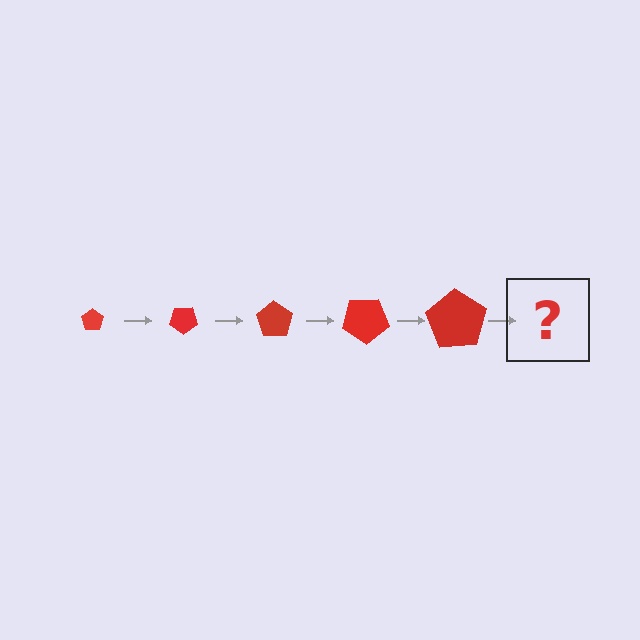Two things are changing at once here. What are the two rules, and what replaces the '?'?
The two rules are that the pentagon grows larger each step and it rotates 35 degrees each step. The '?' should be a pentagon, larger than the previous one and rotated 175 degrees from the start.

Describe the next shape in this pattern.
It should be a pentagon, larger than the previous one and rotated 175 degrees from the start.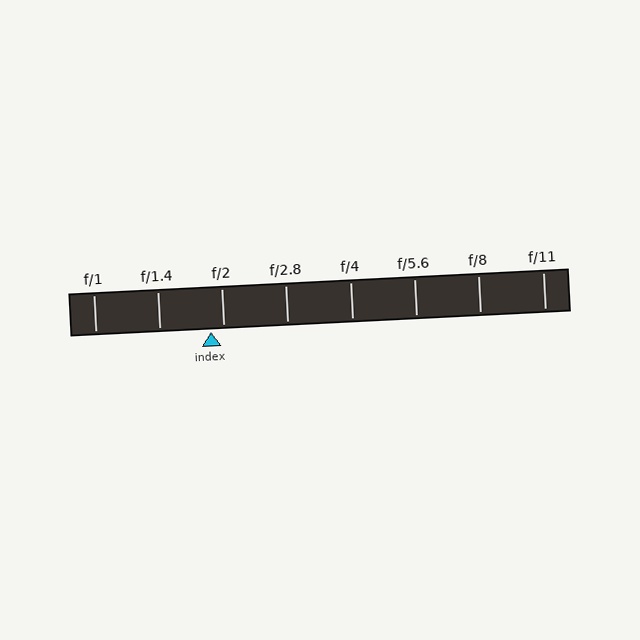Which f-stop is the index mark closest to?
The index mark is closest to f/2.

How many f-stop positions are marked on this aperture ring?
There are 8 f-stop positions marked.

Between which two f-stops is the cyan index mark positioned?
The index mark is between f/1.4 and f/2.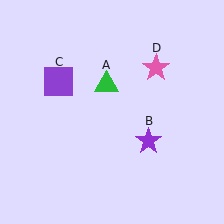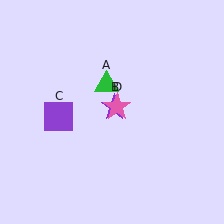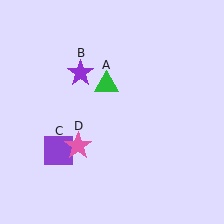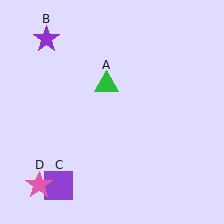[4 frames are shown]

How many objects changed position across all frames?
3 objects changed position: purple star (object B), purple square (object C), pink star (object D).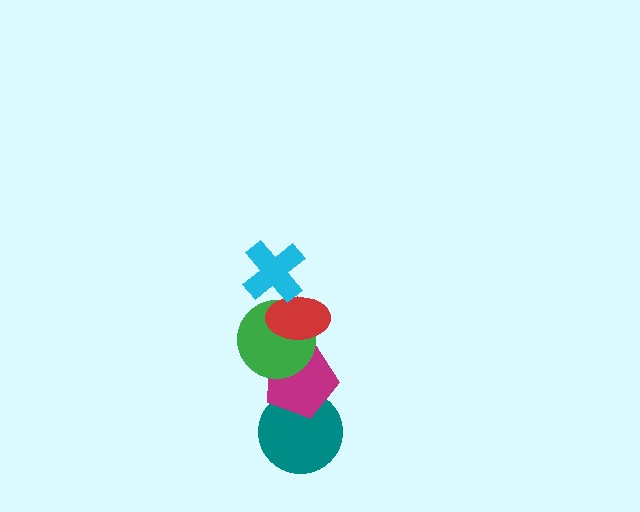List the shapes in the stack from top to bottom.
From top to bottom: the cyan cross, the red ellipse, the green circle, the magenta pentagon, the teal circle.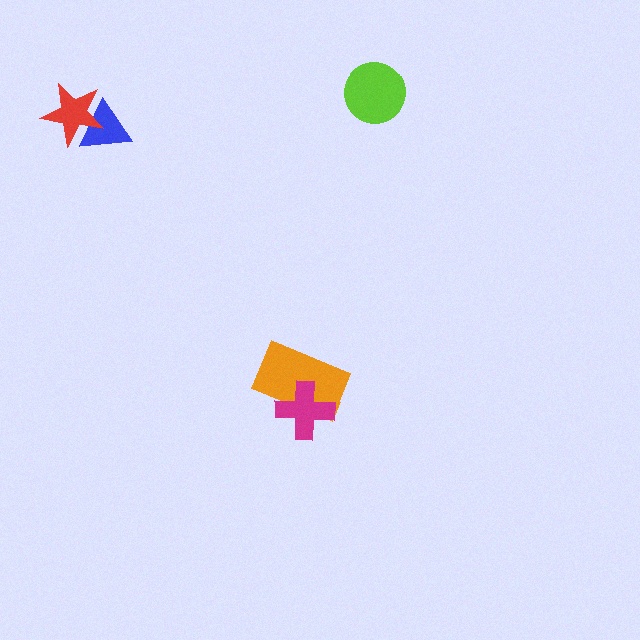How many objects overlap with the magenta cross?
1 object overlaps with the magenta cross.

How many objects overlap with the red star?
1 object overlaps with the red star.